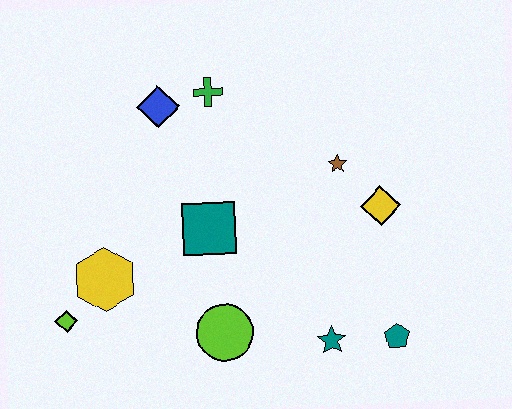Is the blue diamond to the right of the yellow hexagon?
Yes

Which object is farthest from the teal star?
The blue diamond is farthest from the teal star.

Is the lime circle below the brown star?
Yes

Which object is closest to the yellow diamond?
The brown star is closest to the yellow diamond.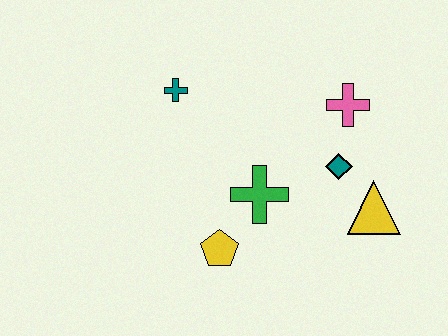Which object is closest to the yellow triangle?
The teal diamond is closest to the yellow triangle.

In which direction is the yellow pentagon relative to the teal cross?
The yellow pentagon is below the teal cross.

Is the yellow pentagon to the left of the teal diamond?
Yes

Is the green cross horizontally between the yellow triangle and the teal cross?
Yes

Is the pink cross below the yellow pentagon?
No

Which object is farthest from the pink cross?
The yellow pentagon is farthest from the pink cross.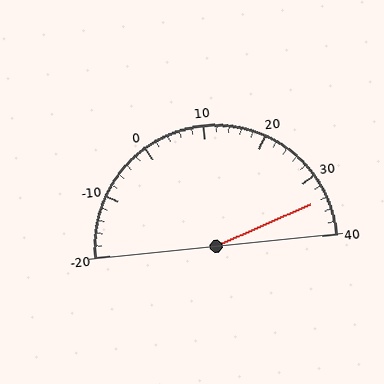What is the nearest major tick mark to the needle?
The nearest major tick mark is 30.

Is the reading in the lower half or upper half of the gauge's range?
The reading is in the upper half of the range (-20 to 40).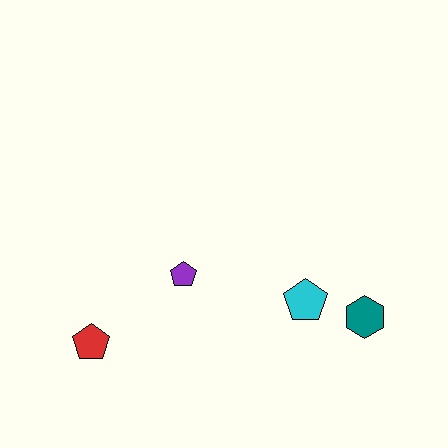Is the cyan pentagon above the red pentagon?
Yes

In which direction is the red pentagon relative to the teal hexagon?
The red pentagon is to the left of the teal hexagon.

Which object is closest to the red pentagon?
The purple pentagon is closest to the red pentagon.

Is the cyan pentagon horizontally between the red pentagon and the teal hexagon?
Yes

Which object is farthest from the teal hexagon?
The red pentagon is farthest from the teal hexagon.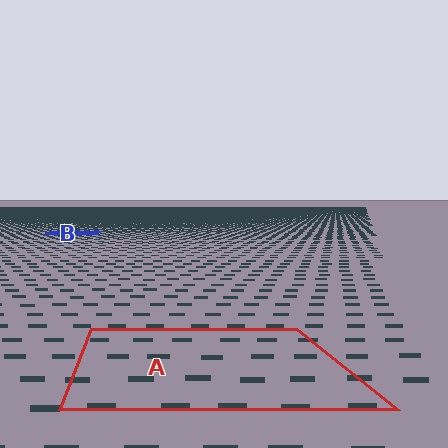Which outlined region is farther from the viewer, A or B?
Region B is farther from the viewer — the texture elements inside it appear smaller and more densely packed.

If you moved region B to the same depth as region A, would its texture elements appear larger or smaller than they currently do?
They would appear larger. At a closer depth, the same texture elements are projected at a bigger on-screen size.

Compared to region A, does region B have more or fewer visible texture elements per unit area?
Region B has more texture elements per unit area — they are packed more densely because it is farther away.